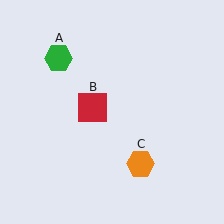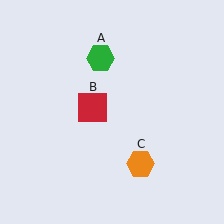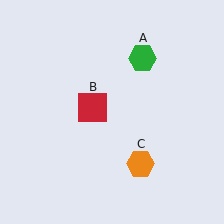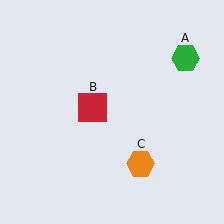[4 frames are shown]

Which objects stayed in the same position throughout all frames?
Red square (object B) and orange hexagon (object C) remained stationary.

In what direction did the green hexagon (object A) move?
The green hexagon (object A) moved right.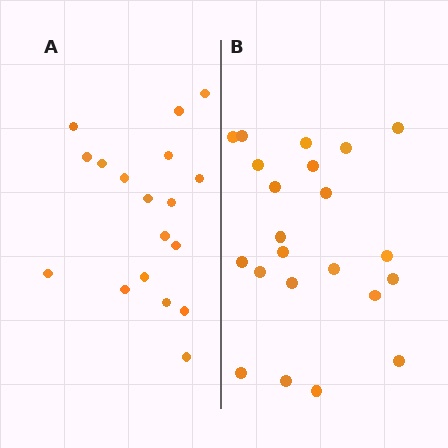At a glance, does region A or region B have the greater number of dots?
Region B (the right region) has more dots.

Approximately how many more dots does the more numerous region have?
Region B has about 4 more dots than region A.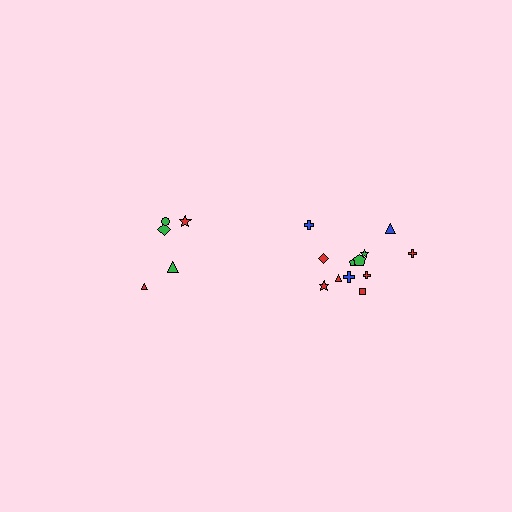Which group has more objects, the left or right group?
The right group.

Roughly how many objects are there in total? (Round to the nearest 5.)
Roughly 15 objects in total.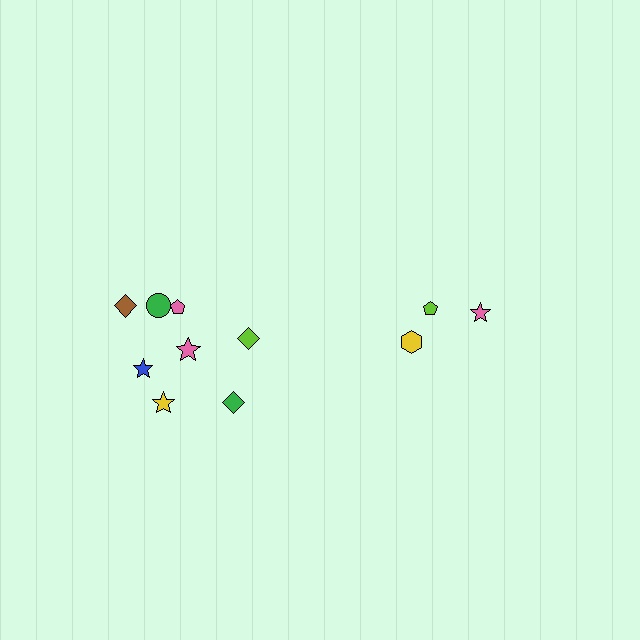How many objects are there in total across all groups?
There are 11 objects.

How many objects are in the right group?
There are 3 objects.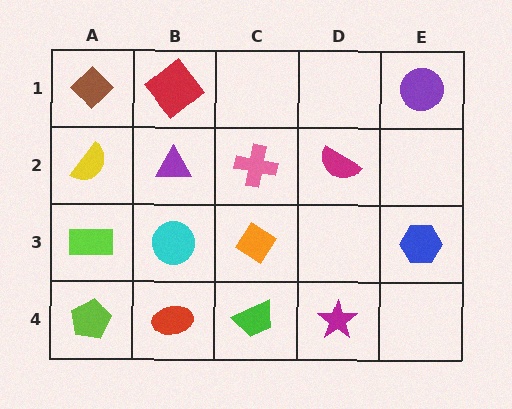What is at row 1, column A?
A brown diamond.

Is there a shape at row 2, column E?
No, that cell is empty.